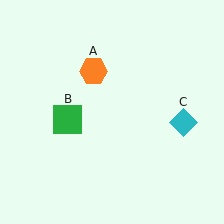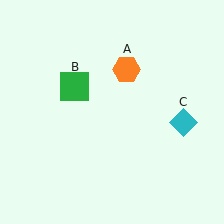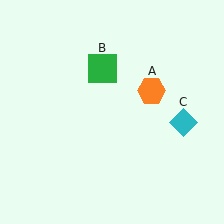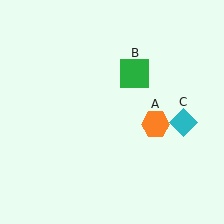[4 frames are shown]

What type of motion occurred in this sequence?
The orange hexagon (object A), green square (object B) rotated clockwise around the center of the scene.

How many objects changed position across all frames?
2 objects changed position: orange hexagon (object A), green square (object B).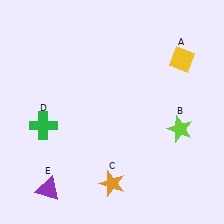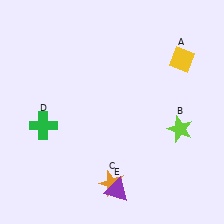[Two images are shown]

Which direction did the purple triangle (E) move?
The purple triangle (E) moved right.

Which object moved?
The purple triangle (E) moved right.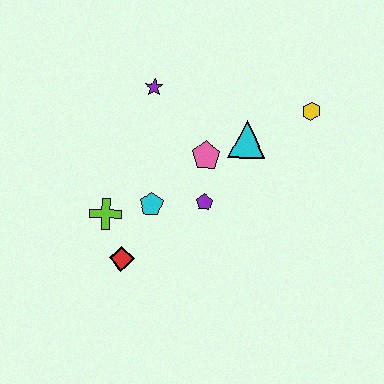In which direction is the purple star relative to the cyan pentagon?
The purple star is above the cyan pentagon.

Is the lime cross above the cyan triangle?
No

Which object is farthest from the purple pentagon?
The yellow hexagon is farthest from the purple pentagon.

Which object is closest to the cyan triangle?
The pink pentagon is closest to the cyan triangle.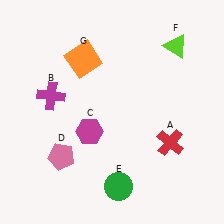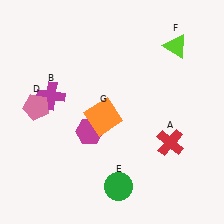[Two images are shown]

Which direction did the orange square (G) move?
The orange square (G) moved down.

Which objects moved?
The objects that moved are: the pink pentagon (D), the orange square (G).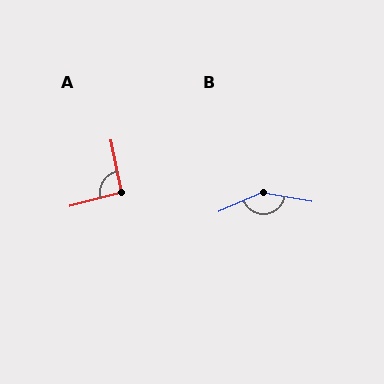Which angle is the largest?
B, at approximately 146 degrees.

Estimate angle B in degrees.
Approximately 146 degrees.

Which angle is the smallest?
A, at approximately 94 degrees.